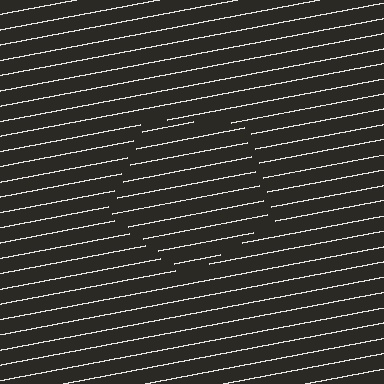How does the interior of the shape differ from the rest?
The interior of the shape contains the same grating, shifted by half a period — the contour is defined by the phase discontinuity where line-ends from the inner and outer gratings abut.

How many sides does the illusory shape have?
5 sides — the line-ends trace a pentagon.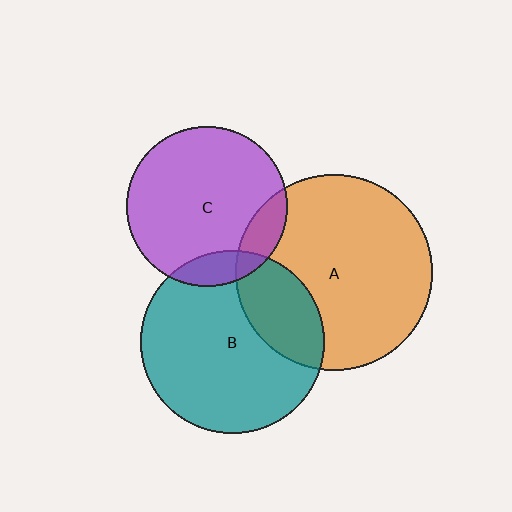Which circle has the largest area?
Circle A (orange).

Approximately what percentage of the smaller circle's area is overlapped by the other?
Approximately 15%.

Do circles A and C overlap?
Yes.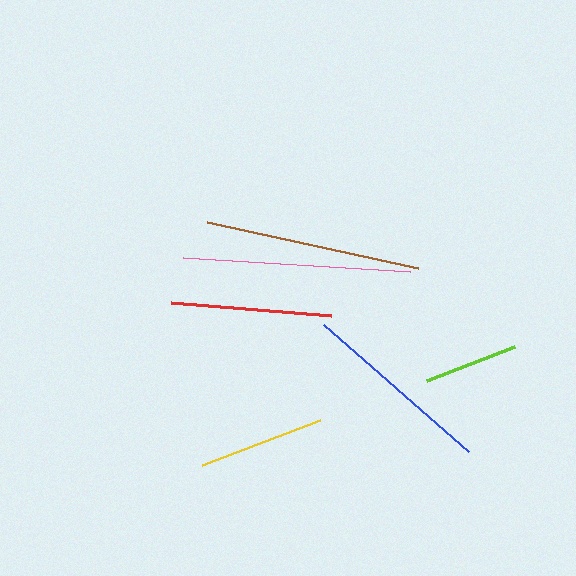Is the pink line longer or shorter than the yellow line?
The pink line is longer than the yellow line.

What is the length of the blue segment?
The blue segment is approximately 192 pixels long.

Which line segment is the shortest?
The lime line is the shortest at approximately 94 pixels.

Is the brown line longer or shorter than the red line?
The brown line is longer than the red line.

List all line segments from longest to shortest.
From longest to shortest: pink, brown, blue, red, yellow, lime.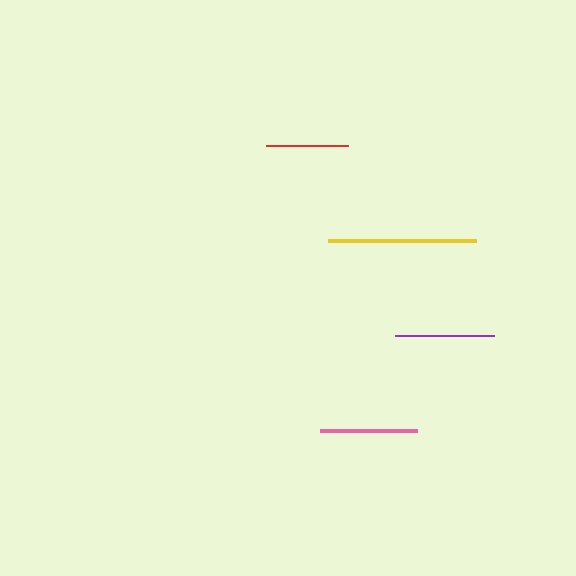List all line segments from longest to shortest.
From longest to shortest: yellow, purple, pink, red.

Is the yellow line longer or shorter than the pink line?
The yellow line is longer than the pink line.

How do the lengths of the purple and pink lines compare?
The purple and pink lines are approximately the same length.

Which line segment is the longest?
The yellow line is the longest at approximately 148 pixels.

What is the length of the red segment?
The red segment is approximately 82 pixels long.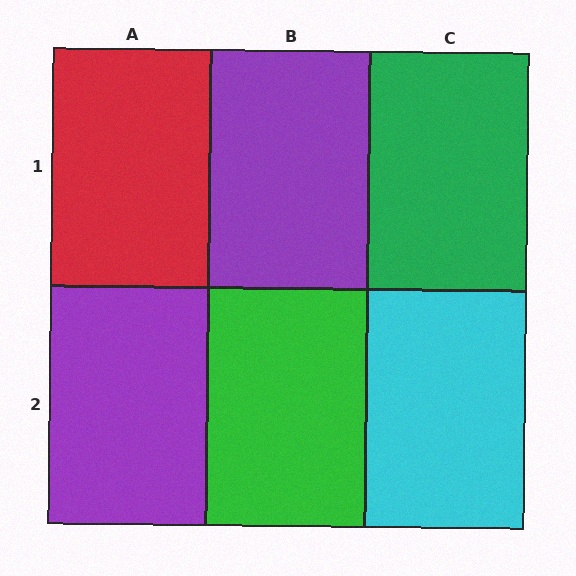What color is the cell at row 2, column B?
Green.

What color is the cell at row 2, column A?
Purple.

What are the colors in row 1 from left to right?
Red, purple, green.